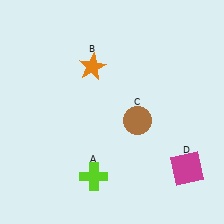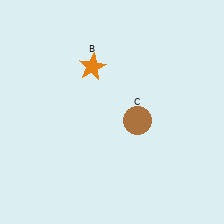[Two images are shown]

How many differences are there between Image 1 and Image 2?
There are 2 differences between the two images.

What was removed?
The lime cross (A), the magenta square (D) were removed in Image 2.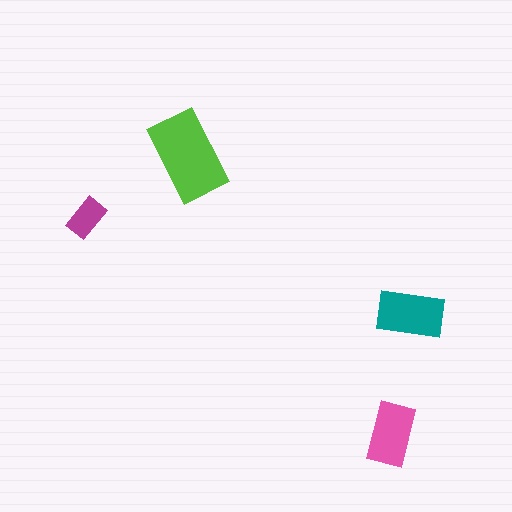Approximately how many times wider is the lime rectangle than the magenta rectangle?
About 2 times wider.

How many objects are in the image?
There are 4 objects in the image.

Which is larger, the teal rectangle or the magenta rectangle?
The teal one.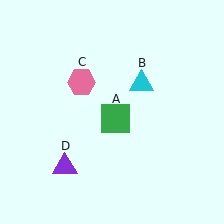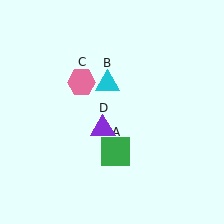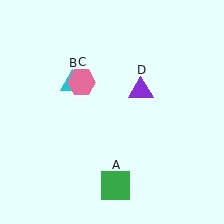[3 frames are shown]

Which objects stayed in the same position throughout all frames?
Pink hexagon (object C) remained stationary.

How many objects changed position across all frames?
3 objects changed position: green square (object A), cyan triangle (object B), purple triangle (object D).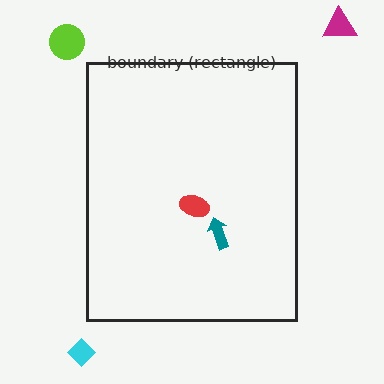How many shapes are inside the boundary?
2 inside, 3 outside.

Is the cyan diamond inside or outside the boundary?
Outside.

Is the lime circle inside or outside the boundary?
Outside.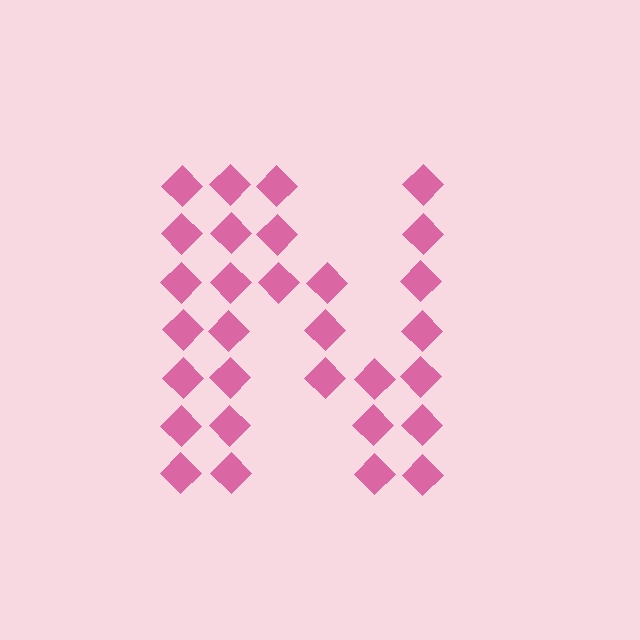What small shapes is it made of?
It is made of small diamonds.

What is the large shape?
The large shape is the letter N.